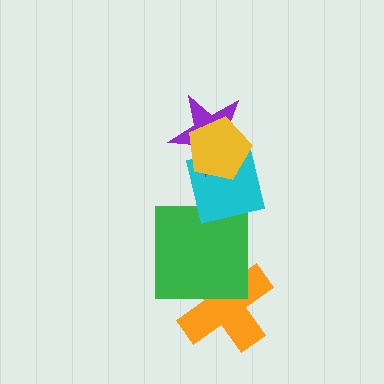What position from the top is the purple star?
The purple star is 2nd from the top.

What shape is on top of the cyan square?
The purple star is on top of the cyan square.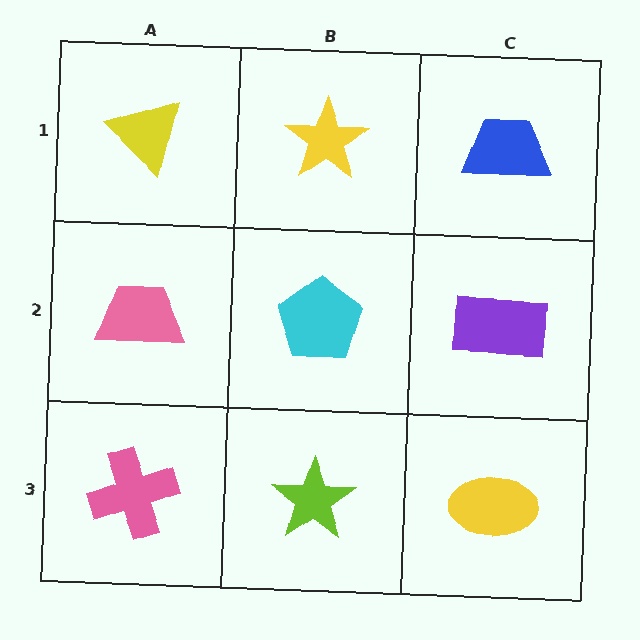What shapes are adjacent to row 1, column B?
A cyan pentagon (row 2, column B), a yellow triangle (row 1, column A), a blue trapezoid (row 1, column C).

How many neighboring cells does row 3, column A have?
2.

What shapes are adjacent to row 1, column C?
A purple rectangle (row 2, column C), a yellow star (row 1, column B).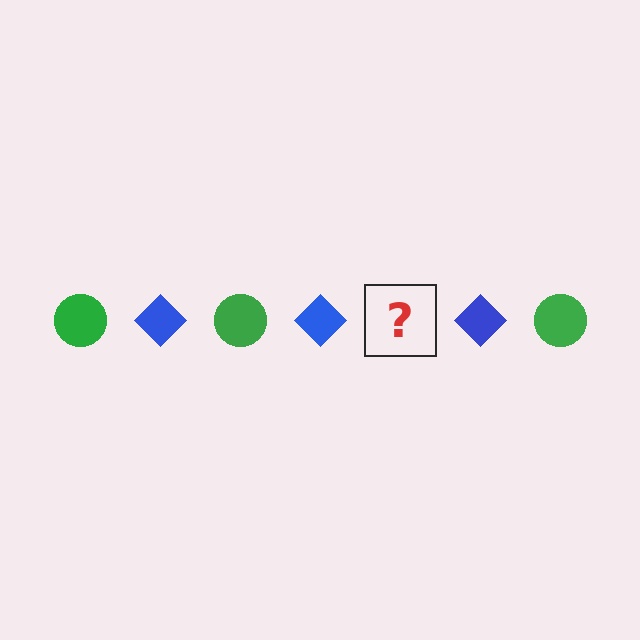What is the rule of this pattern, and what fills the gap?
The rule is that the pattern alternates between green circle and blue diamond. The gap should be filled with a green circle.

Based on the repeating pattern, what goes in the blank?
The blank should be a green circle.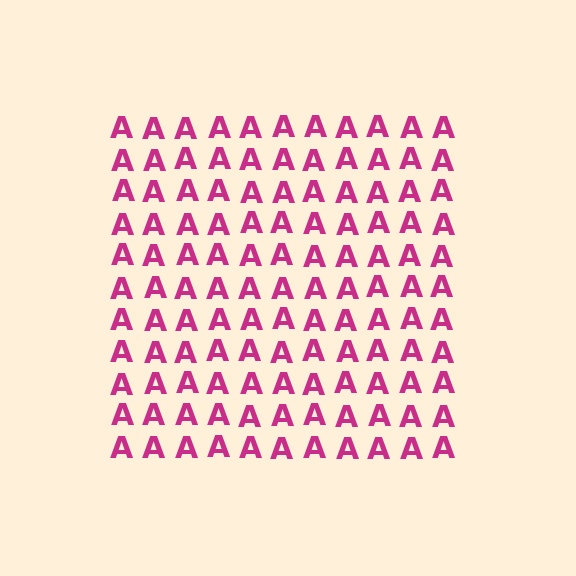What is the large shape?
The large shape is a square.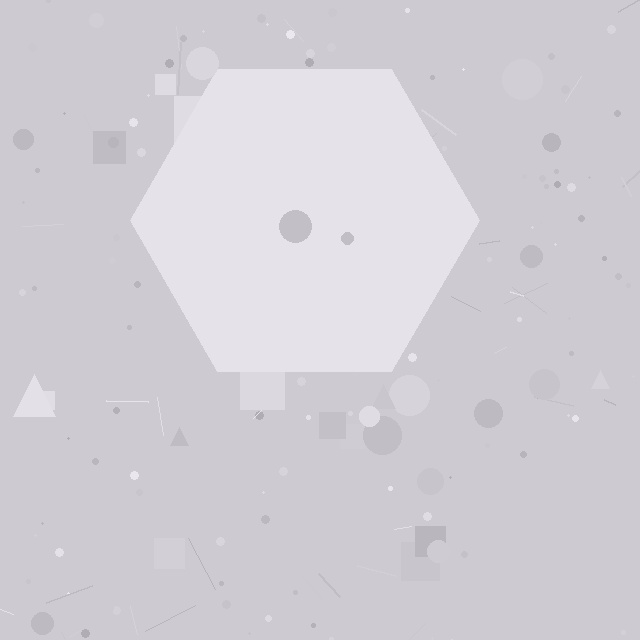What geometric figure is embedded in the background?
A hexagon is embedded in the background.